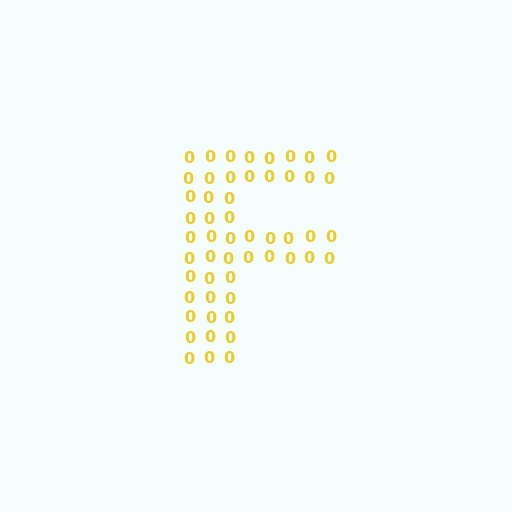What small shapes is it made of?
It is made of small digit 0's.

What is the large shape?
The large shape is the letter F.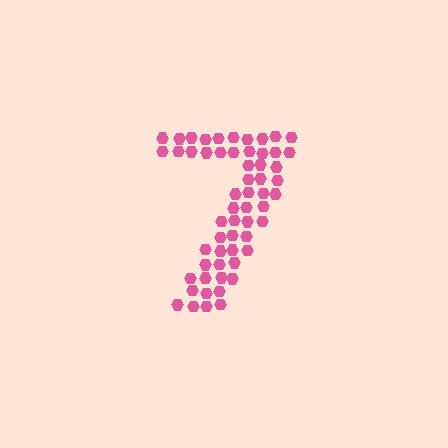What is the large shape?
The large shape is the digit 7.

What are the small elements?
The small elements are hexagons.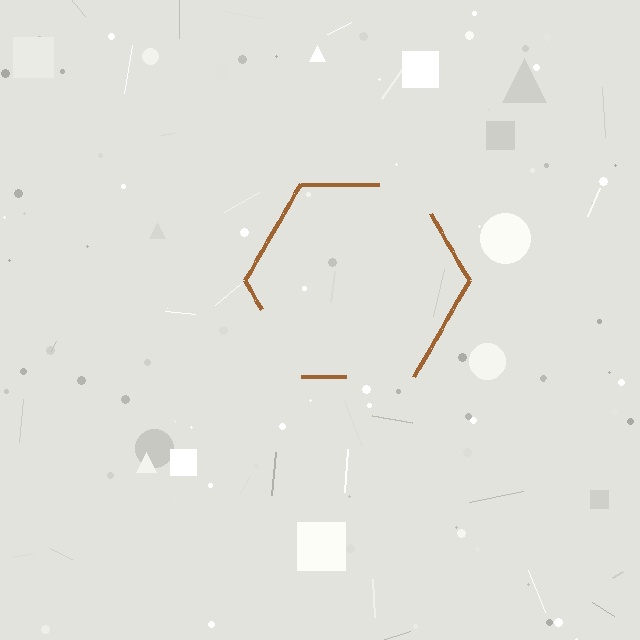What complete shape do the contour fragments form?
The contour fragments form a hexagon.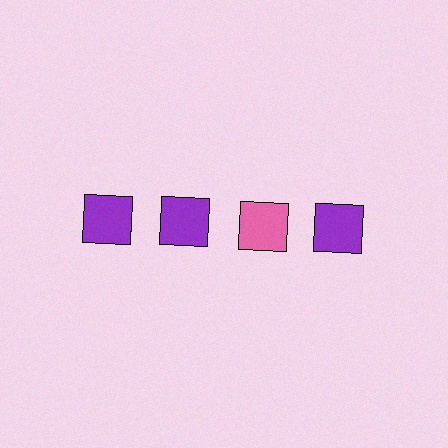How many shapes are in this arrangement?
There are 4 shapes arranged in a grid pattern.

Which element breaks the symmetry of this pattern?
The pink square in the top row, center column breaks the symmetry. All other shapes are purple squares.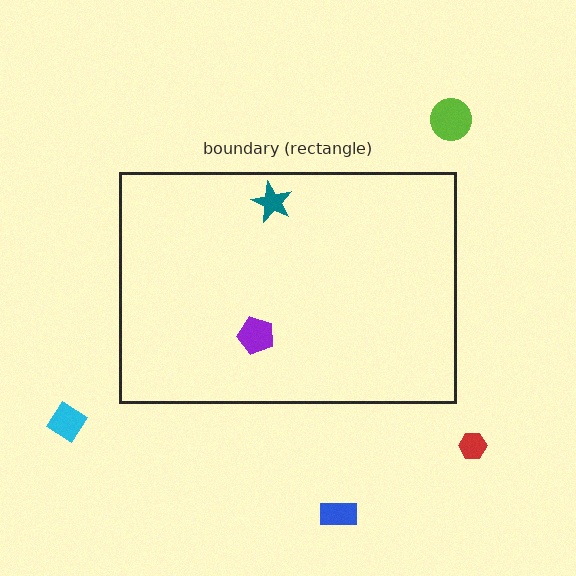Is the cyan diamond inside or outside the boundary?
Outside.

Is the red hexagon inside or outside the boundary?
Outside.